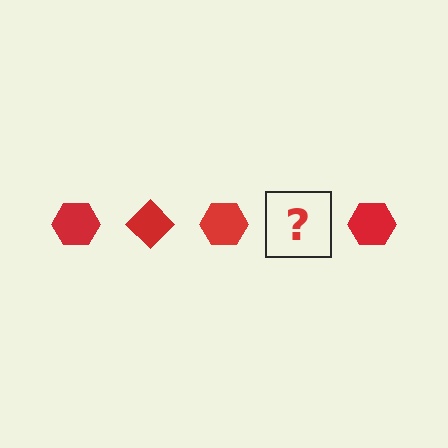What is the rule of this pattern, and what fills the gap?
The rule is that the pattern cycles through hexagon, diamond shapes in red. The gap should be filled with a red diamond.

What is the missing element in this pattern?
The missing element is a red diamond.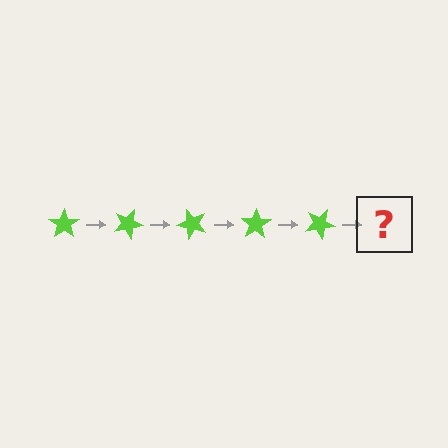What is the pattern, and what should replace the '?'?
The pattern is that the star rotates 25 degrees each step. The '?' should be a lime star rotated 125 degrees.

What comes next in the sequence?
The next element should be a lime star rotated 125 degrees.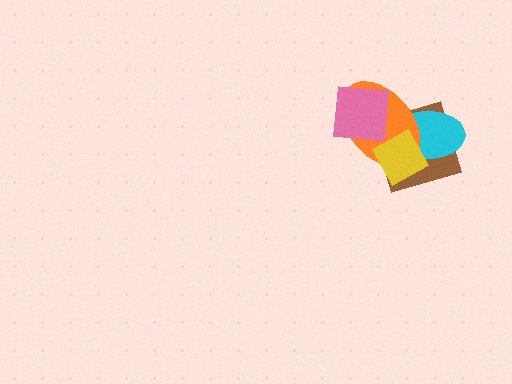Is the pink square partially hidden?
No, no other shape covers it.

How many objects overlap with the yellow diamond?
3 objects overlap with the yellow diamond.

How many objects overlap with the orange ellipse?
4 objects overlap with the orange ellipse.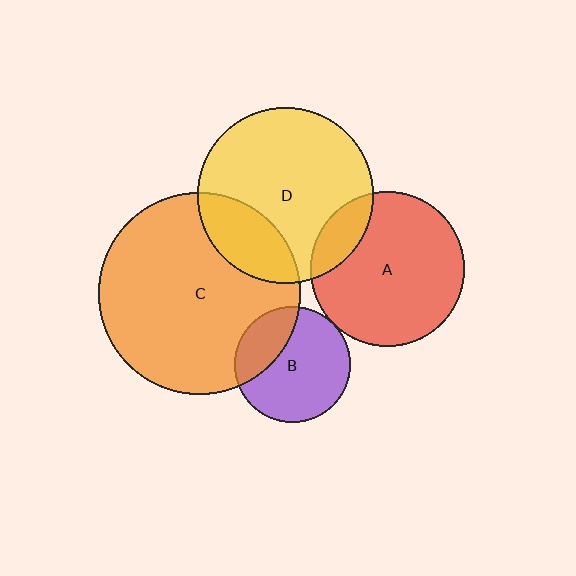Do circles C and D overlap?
Yes.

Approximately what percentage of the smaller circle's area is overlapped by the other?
Approximately 25%.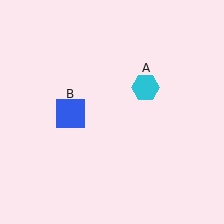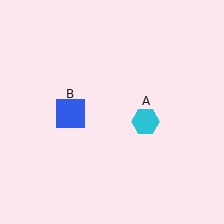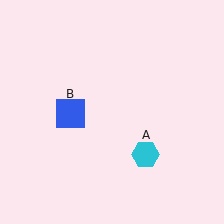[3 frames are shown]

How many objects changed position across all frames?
1 object changed position: cyan hexagon (object A).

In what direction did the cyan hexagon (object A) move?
The cyan hexagon (object A) moved down.